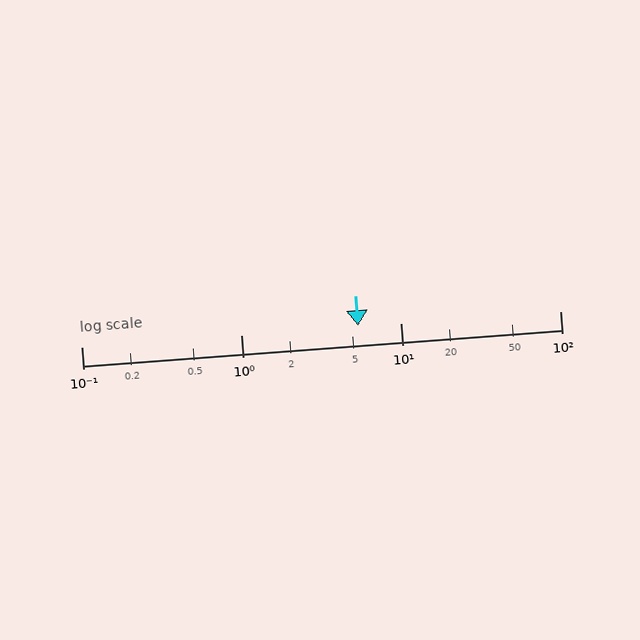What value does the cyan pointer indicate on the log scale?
The pointer indicates approximately 5.4.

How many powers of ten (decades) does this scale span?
The scale spans 3 decades, from 0.1 to 100.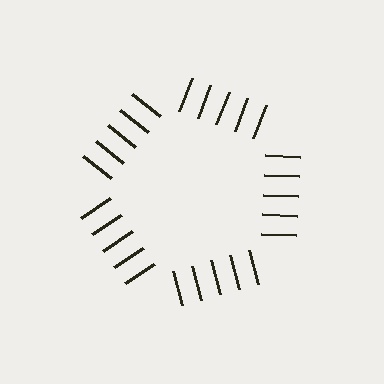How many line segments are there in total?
25 — 5 along each of the 5 edges.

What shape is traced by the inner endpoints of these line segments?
An illusory pentagon — the line segments terminate on its edges but no continuous stroke is drawn.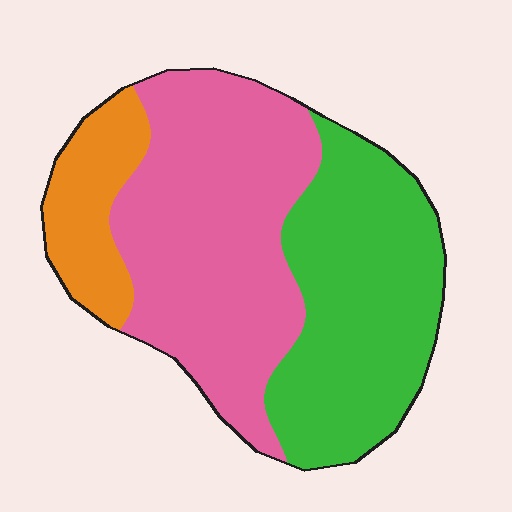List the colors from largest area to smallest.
From largest to smallest: pink, green, orange.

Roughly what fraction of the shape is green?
Green covers 39% of the shape.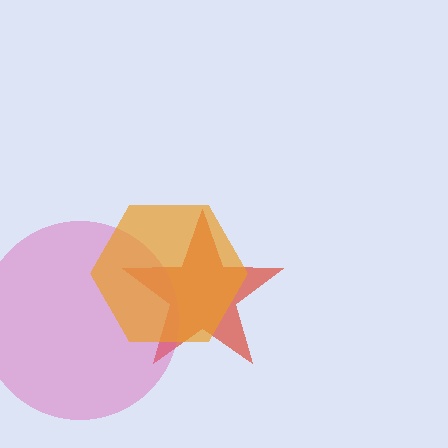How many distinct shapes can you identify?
There are 3 distinct shapes: a red star, a pink circle, an orange hexagon.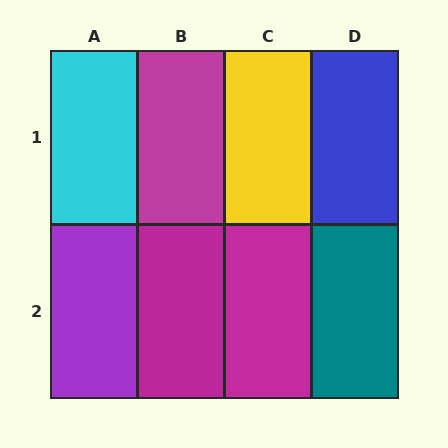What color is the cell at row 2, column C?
Magenta.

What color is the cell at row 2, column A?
Purple.